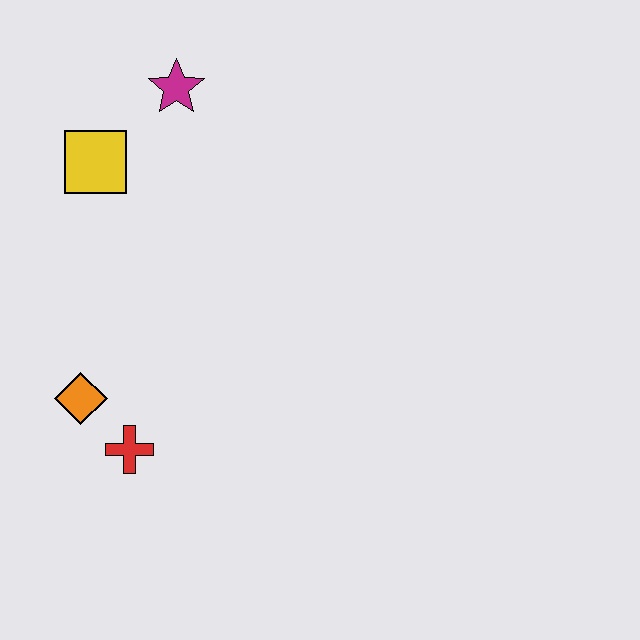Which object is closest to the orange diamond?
The red cross is closest to the orange diamond.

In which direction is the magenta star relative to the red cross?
The magenta star is above the red cross.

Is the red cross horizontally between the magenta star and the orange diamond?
Yes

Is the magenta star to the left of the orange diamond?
No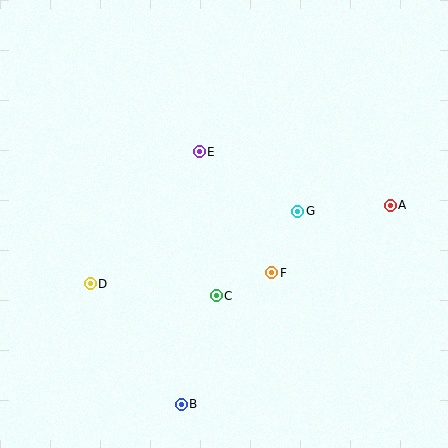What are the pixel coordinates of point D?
Point D is at (90, 284).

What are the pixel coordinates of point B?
Point B is at (181, 404).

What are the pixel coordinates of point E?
Point E is at (199, 152).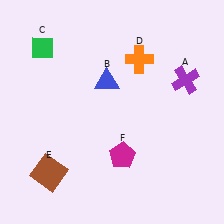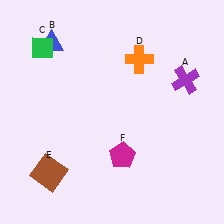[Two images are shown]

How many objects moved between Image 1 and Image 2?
1 object moved between the two images.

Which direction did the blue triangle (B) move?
The blue triangle (B) moved left.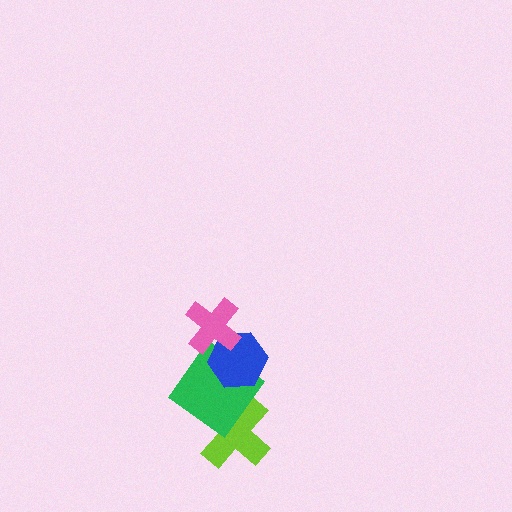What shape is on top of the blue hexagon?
The pink cross is on top of the blue hexagon.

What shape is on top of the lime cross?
The green diamond is on top of the lime cross.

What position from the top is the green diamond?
The green diamond is 3rd from the top.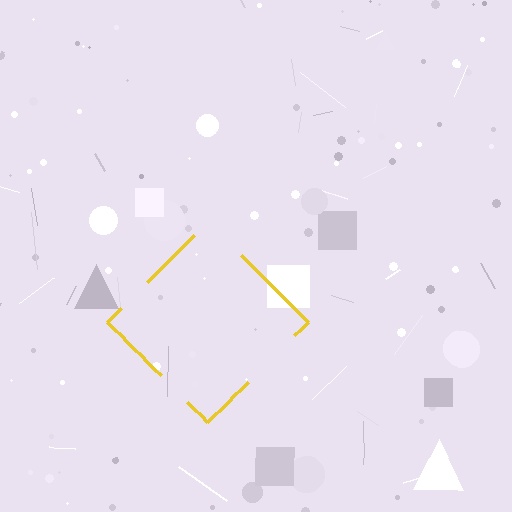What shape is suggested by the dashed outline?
The dashed outline suggests a diamond.